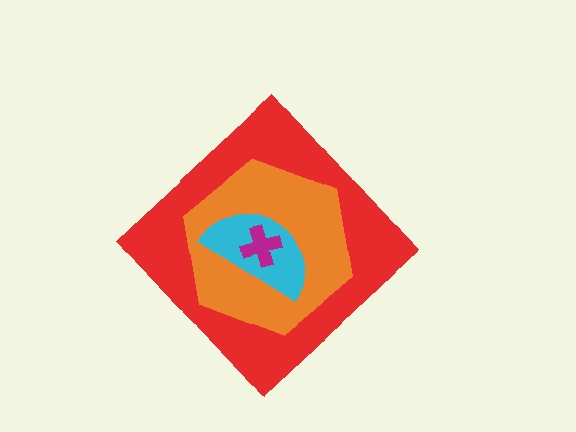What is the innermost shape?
The magenta cross.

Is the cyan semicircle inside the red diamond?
Yes.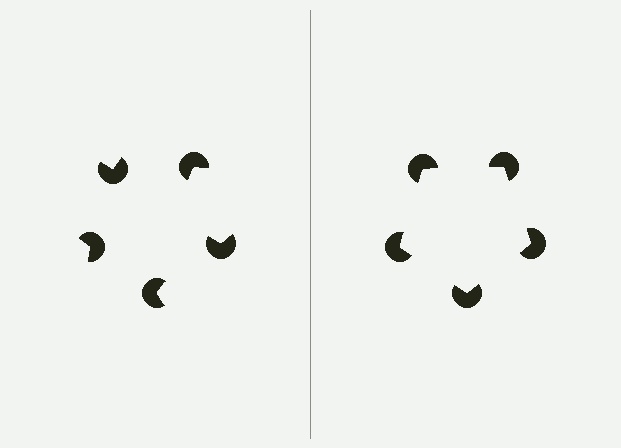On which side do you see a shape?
An illusory pentagon appears on the right side. On the left side the wedge cuts are rotated, so no coherent shape forms.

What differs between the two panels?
The pac-man discs are positioned identically on both sides; only the wedge orientations differ. On the right they align to a pentagon; on the left they are misaligned.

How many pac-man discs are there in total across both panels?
10 — 5 on each side.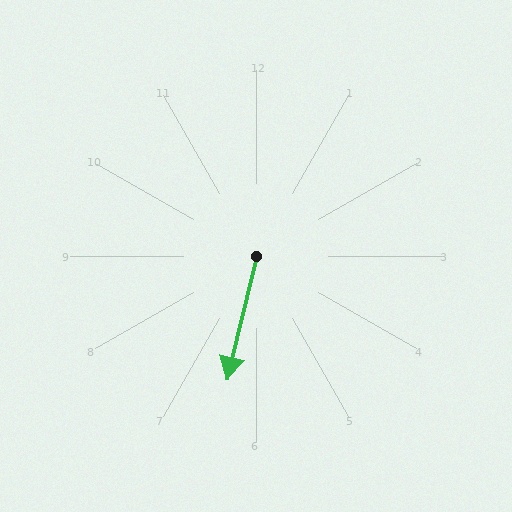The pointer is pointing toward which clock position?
Roughly 6 o'clock.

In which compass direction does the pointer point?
South.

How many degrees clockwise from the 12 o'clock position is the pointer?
Approximately 193 degrees.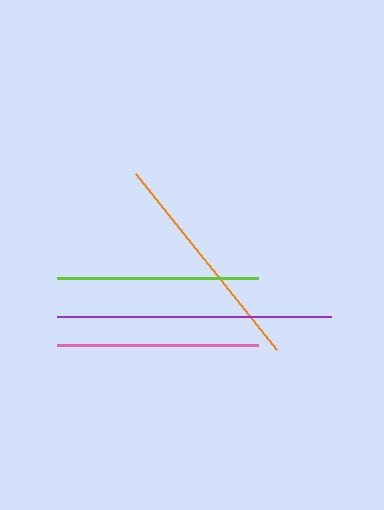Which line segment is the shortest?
The lime line is the shortest at approximately 201 pixels.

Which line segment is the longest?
The purple line is the longest at approximately 274 pixels.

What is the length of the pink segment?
The pink segment is approximately 202 pixels long.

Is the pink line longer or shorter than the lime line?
The pink line is longer than the lime line.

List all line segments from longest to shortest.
From longest to shortest: purple, orange, pink, lime.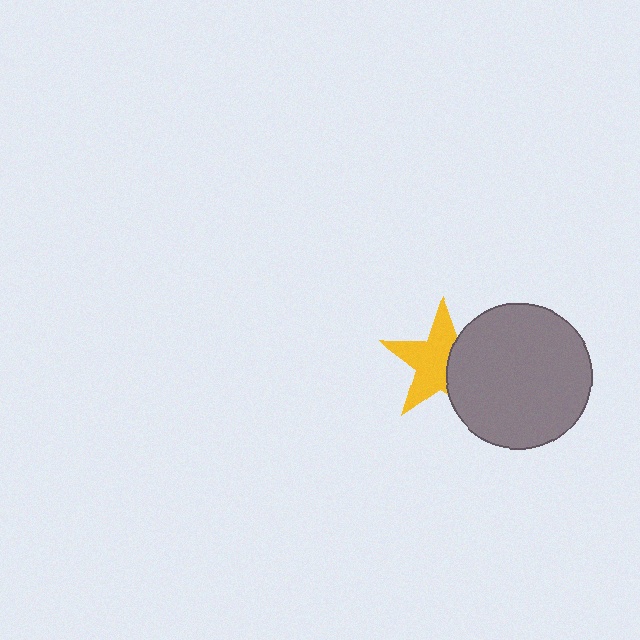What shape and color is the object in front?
The object in front is a gray circle.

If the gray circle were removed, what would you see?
You would see the complete yellow star.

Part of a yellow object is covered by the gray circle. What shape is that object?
It is a star.